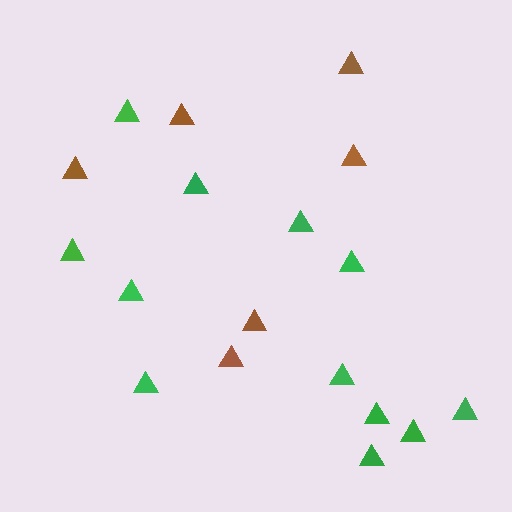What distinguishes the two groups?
There are 2 groups: one group of brown triangles (6) and one group of green triangles (12).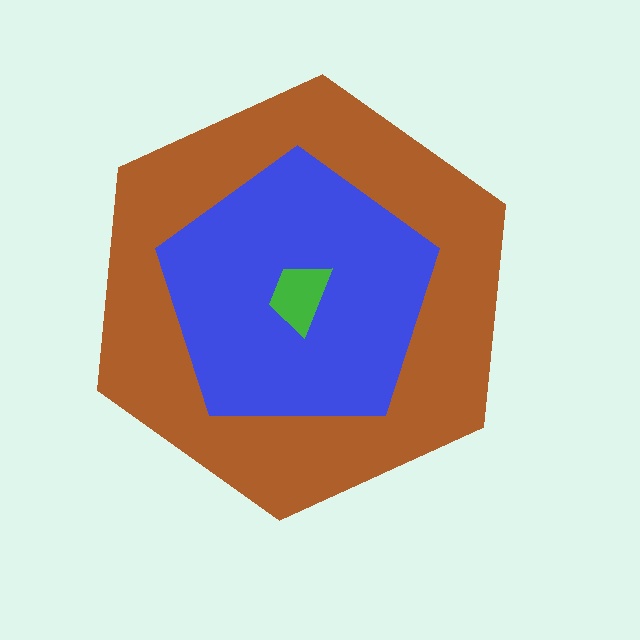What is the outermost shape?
The brown hexagon.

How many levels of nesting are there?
3.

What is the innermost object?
The green trapezoid.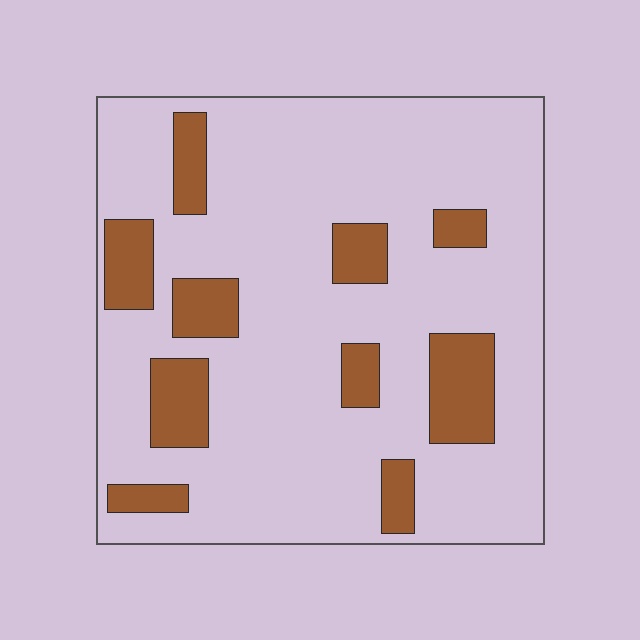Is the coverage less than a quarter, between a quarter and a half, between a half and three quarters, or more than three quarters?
Less than a quarter.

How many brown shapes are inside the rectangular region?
10.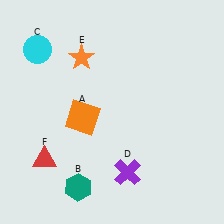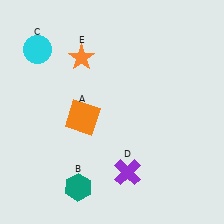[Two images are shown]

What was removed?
The red triangle (F) was removed in Image 2.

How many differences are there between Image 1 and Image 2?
There is 1 difference between the two images.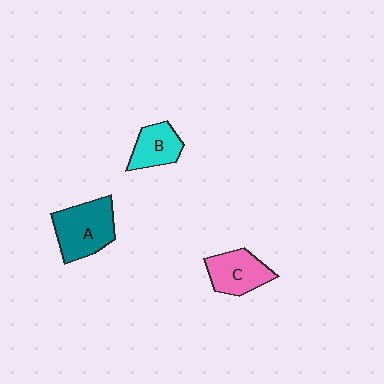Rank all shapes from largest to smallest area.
From largest to smallest: A (teal), C (pink), B (cyan).